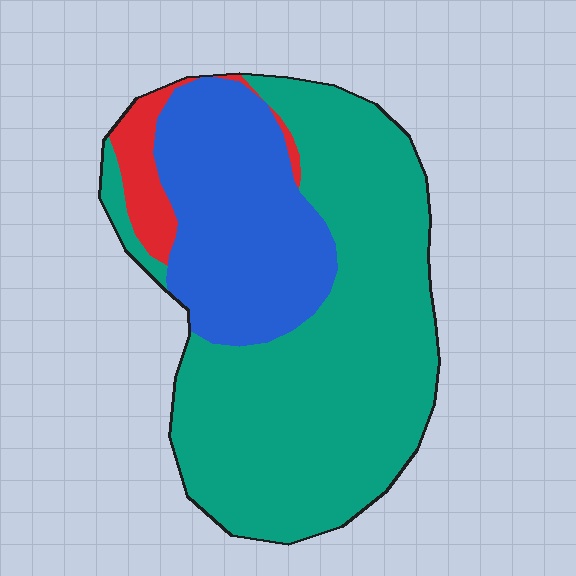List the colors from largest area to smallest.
From largest to smallest: teal, blue, red.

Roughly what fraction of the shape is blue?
Blue takes up about one third (1/3) of the shape.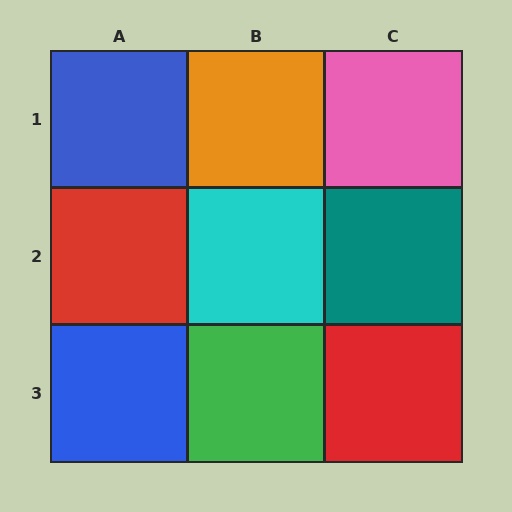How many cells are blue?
2 cells are blue.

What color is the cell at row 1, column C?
Pink.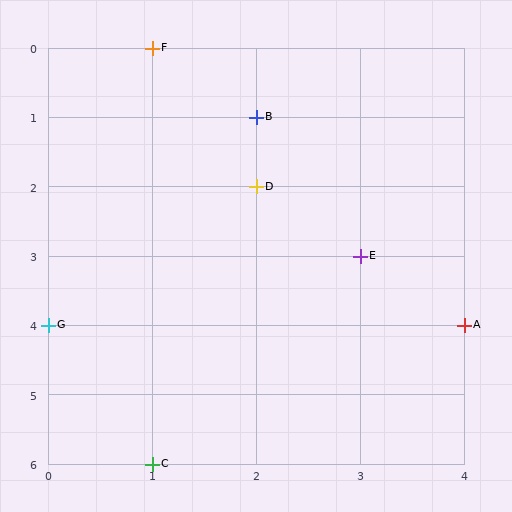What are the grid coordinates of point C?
Point C is at grid coordinates (1, 6).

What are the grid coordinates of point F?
Point F is at grid coordinates (1, 0).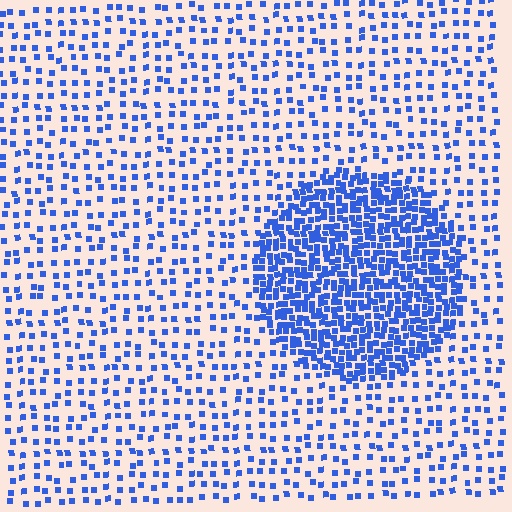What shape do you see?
I see a circle.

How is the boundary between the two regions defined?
The boundary is defined by a change in element density (approximately 2.9x ratio). All elements are the same color, size, and shape.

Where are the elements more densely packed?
The elements are more densely packed inside the circle boundary.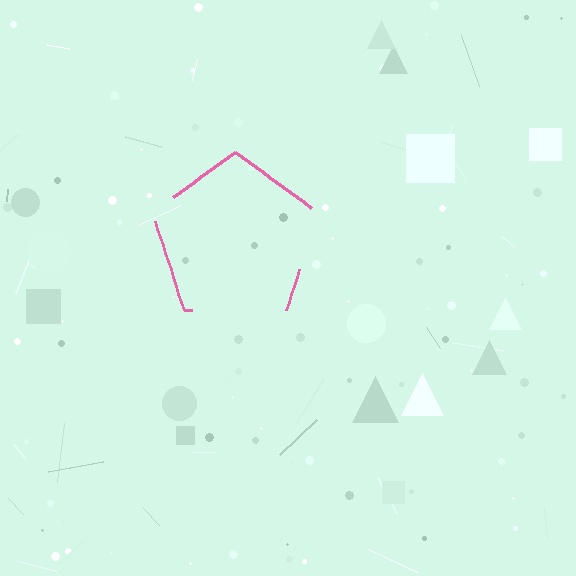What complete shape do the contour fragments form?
The contour fragments form a pentagon.